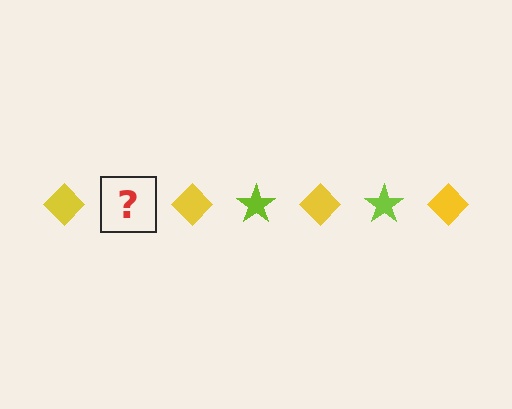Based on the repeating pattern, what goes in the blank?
The blank should be a lime star.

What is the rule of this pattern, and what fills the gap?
The rule is that the pattern alternates between yellow diamond and lime star. The gap should be filled with a lime star.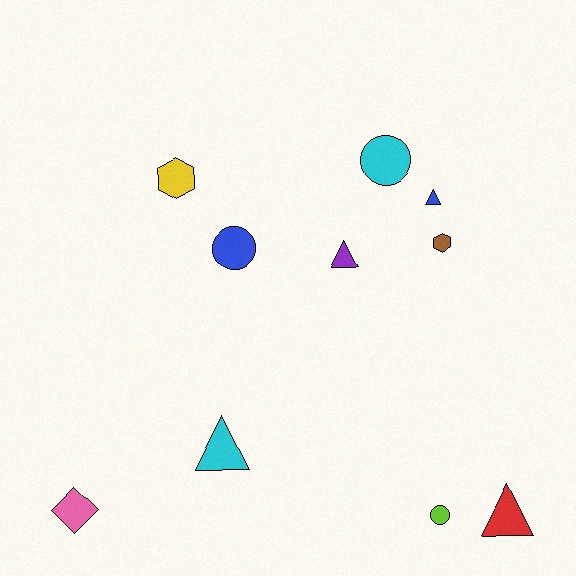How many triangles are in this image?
There are 4 triangles.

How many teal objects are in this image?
There are no teal objects.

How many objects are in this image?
There are 10 objects.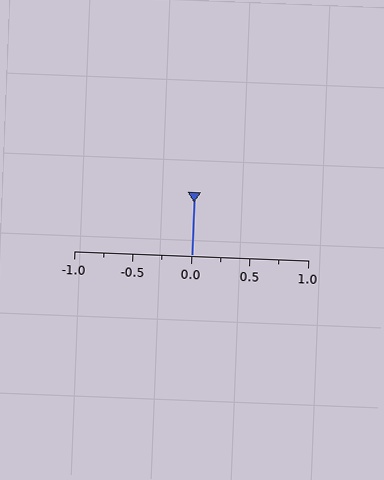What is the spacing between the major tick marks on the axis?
The major ticks are spaced 0.5 apart.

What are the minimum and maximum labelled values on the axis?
The axis runs from -1.0 to 1.0.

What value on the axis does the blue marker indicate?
The marker indicates approximately 0.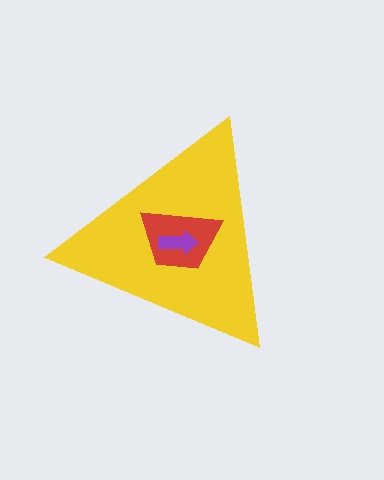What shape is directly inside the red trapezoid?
The purple arrow.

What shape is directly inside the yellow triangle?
The red trapezoid.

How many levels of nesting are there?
3.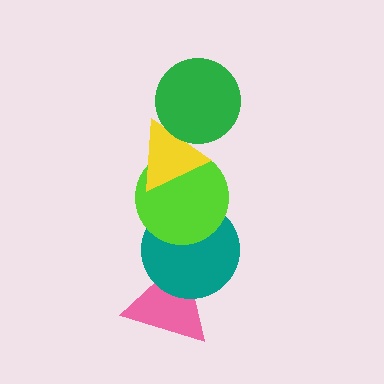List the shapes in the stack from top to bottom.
From top to bottom: the green circle, the yellow triangle, the lime circle, the teal circle, the pink triangle.